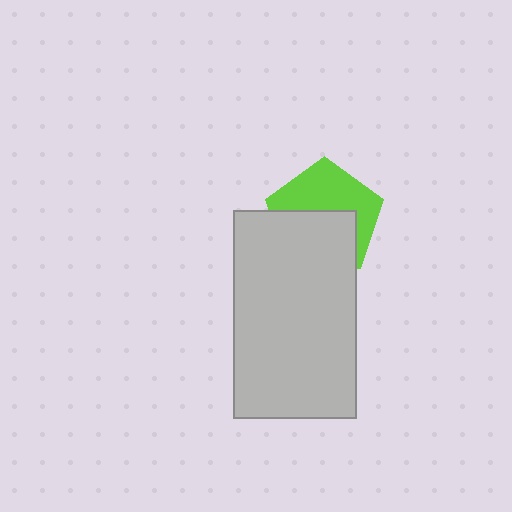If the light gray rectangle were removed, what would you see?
You would see the complete lime pentagon.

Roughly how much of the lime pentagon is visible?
About half of it is visible (roughly 49%).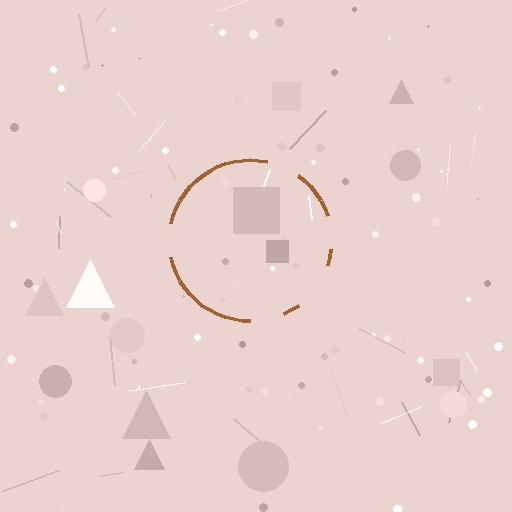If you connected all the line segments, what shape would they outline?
They would outline a circle.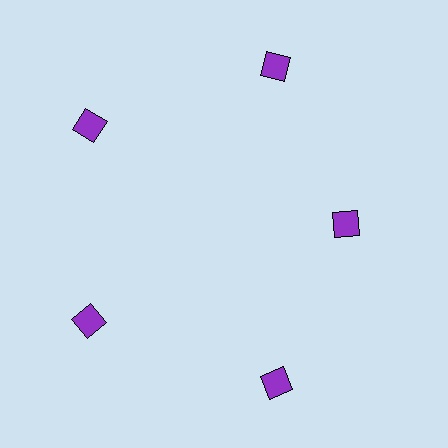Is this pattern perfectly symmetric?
No. The 5 purple squares are arranged in a ring, but one element near the 3 o'clock position is pulled inward toward the center, breaking the 5-fold rotational symmetry.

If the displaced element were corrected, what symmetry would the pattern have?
It would have 5-fold rotational symmetry — the pattern would map onto itself every 72 degrees.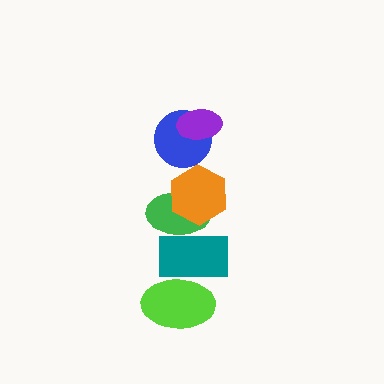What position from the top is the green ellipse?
The green ellipse is 4th from the top.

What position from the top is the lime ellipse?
The lime ellipse is 6th from the top.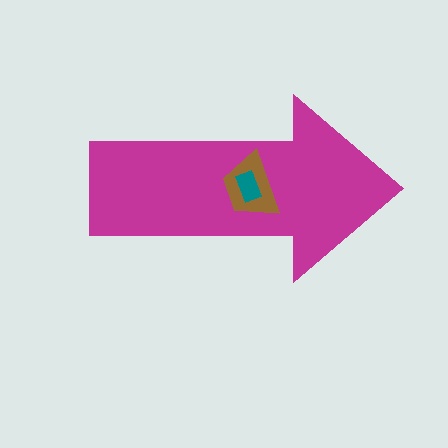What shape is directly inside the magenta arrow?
The brown trapezoid.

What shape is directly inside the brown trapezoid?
The teal rectangle.